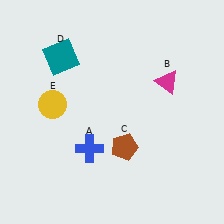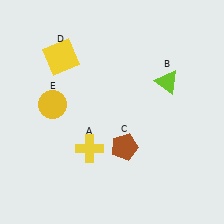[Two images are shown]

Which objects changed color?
A changed from blue to yellow. B changed from magenta to lime. D changed from teal to yellow.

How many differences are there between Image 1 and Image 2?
There are 3 differences between the two images.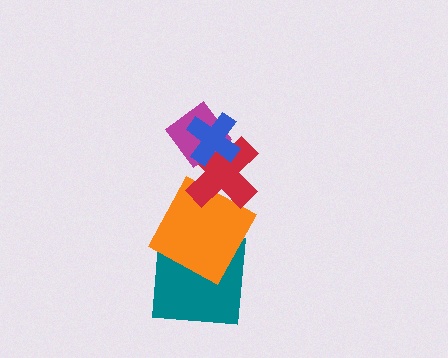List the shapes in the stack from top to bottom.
From top to bottom: the blue cross, the magenta diamond, the red cross, the orange square, the teal square.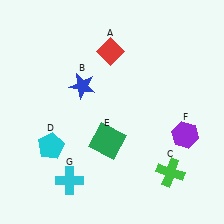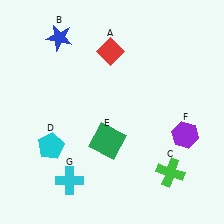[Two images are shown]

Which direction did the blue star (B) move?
The blue star (B) moved up.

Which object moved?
The blue star (B) moved up.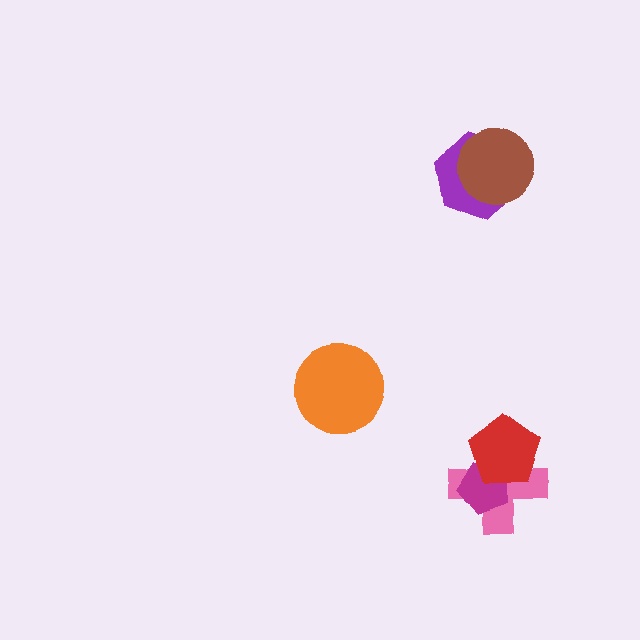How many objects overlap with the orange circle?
0 objects overlap with the orange circle.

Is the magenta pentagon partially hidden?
Yes, it is partially covered by another shape.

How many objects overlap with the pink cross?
2 objects overlap with the pink cross.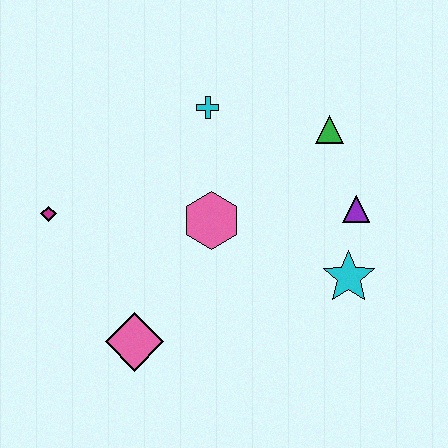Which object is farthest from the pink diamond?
The green triangle is farthest from the pink diamond.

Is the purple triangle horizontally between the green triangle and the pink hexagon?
No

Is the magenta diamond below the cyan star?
No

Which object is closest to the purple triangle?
The cyan star is closest to the purple triangle.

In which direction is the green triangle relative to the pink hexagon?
The green triangle is to the right of the pink hexagon.